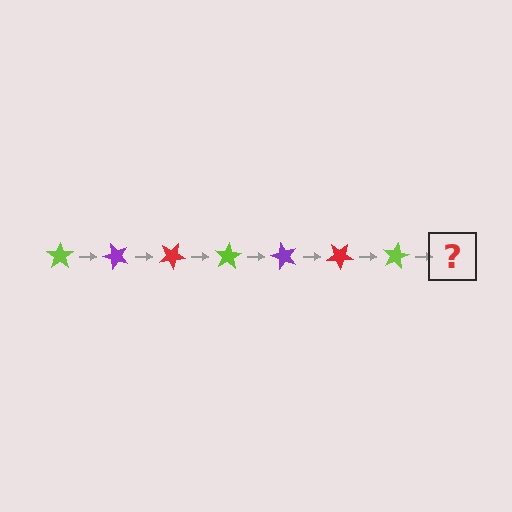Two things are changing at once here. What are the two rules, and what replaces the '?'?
The two rules are that it rotates 50 degrees each step and the color cycles through lime, purple, and red. The '?' should be a purple star, rotated 350 degrees from the start.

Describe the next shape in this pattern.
It should be a purple star, rotated 350 degrees from the start.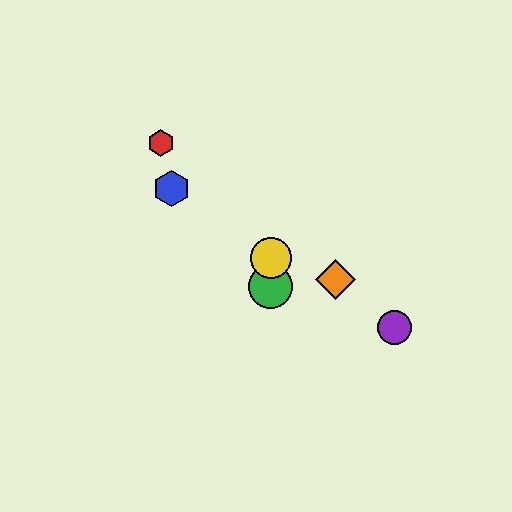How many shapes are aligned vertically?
2 shapes (the green circle, the yellow circle) are aligned vertically.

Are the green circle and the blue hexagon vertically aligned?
No, the green circle is at x≈271 and the blue hexagon is at x≈172.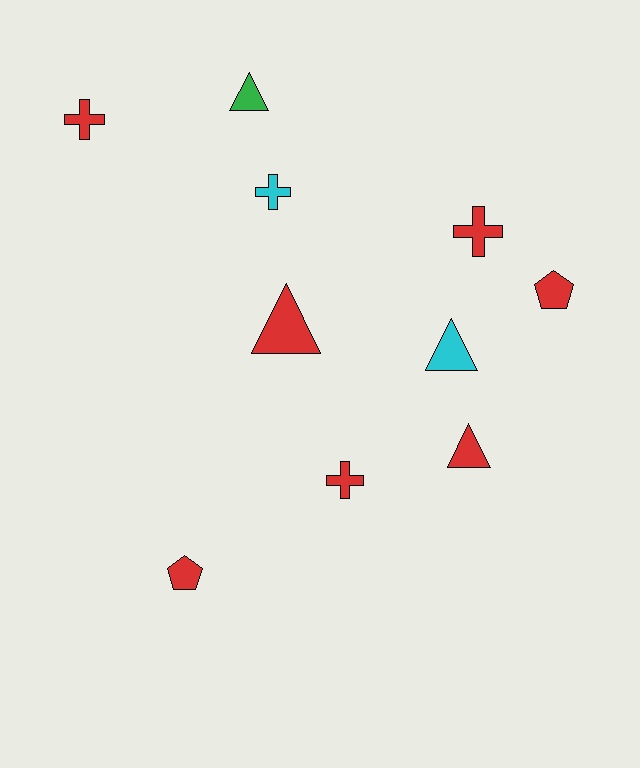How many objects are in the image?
There are 10 objects.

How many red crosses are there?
There are 3 red crosses.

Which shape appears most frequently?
Triangle, with 4 objects.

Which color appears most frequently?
Red, with 7 objects.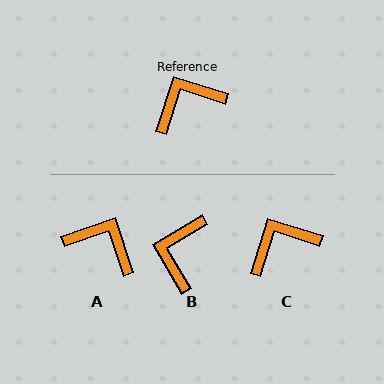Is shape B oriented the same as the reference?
No, it is off by about 48 degrees.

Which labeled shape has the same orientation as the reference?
C.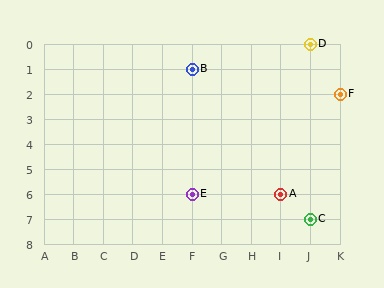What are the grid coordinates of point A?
Point A is at grid coordinates (I, 6).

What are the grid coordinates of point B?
Point B is at grid coordinates (F, 1).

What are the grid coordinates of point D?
Point D is at grid coordinates (J, 0).